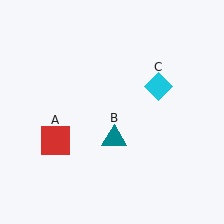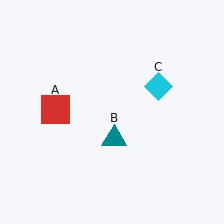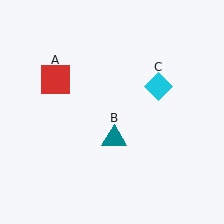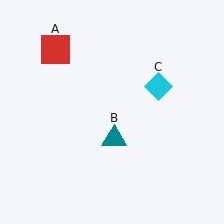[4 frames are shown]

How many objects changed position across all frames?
1 object changed position: red square (object A).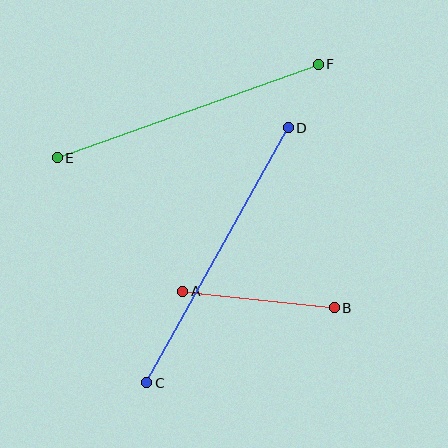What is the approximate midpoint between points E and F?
The midpoint is at approximately (188, 111) pixels.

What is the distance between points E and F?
The distance is approximately 277 pixels.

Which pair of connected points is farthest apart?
Points C and D are farthest apart.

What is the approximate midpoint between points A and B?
The midpoint is at approximately (258, 299) pixels.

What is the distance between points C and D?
The distance is approximately 292 pixels.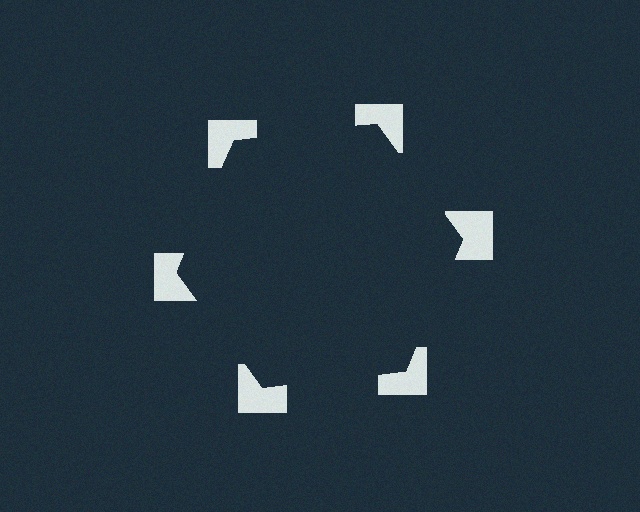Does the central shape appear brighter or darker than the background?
It typically appears slightly darker than the background, even though no actual brightness change is drawn.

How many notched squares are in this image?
There are 6 — one at each vertex of the illusory hexagon.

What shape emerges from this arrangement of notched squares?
An illusory hexagon — its edges are inferred from the aligned wedge cuts in the notched squares, not physically drawn.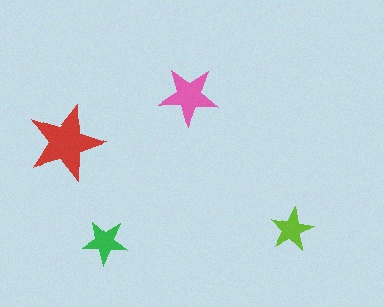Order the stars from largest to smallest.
the red one, the pink one, the green one, the lime one.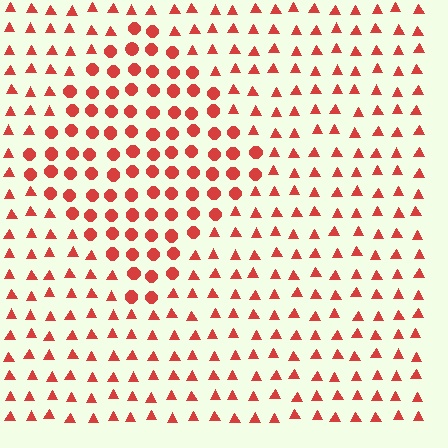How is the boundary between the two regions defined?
The boundary is defined by a change in element shape: circles inside vs. triangles outside. All elements share the same color and spacing.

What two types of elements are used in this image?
The image uses circles inside the diamond region and triangles outside it.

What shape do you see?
I see a diamond.